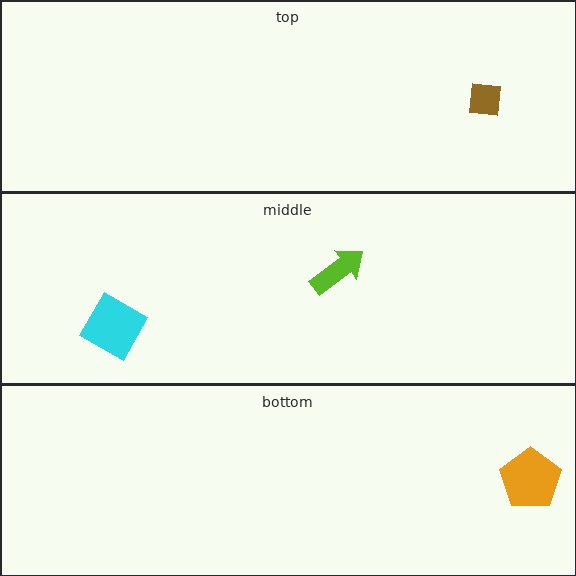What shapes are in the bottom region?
The orange pentagon.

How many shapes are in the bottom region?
1.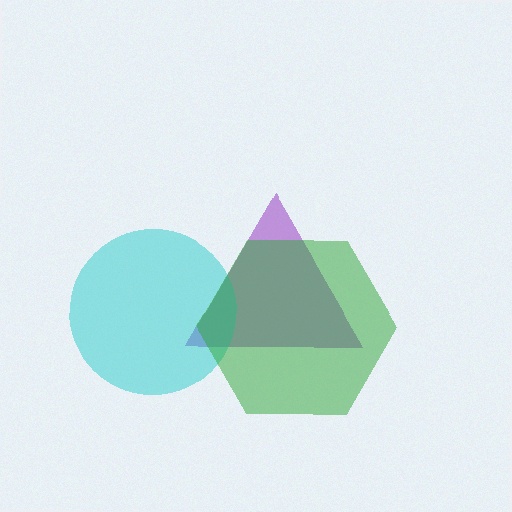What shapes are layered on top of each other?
The layered shapes are: a purple triangle, a cyan circle, a green hexagon.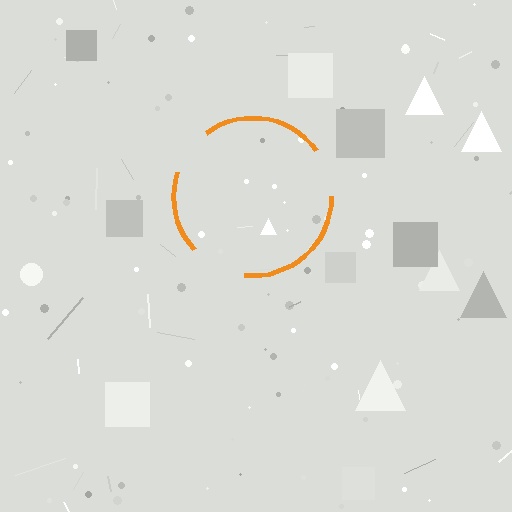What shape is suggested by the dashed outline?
The dashed outline suggests a circle.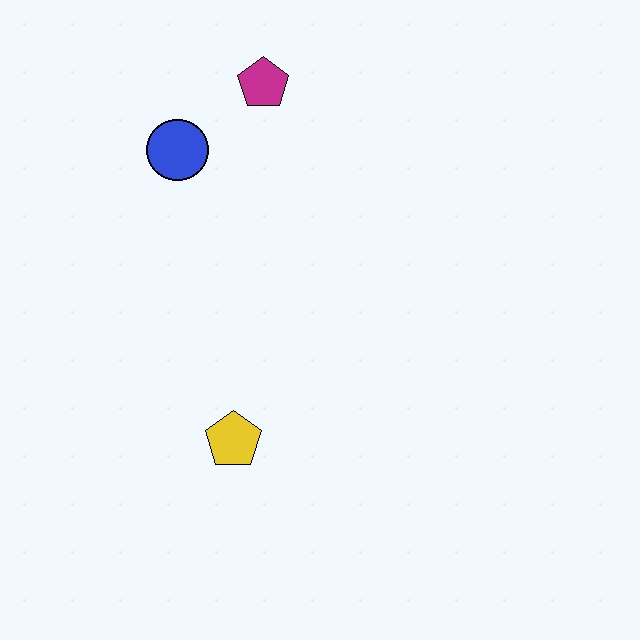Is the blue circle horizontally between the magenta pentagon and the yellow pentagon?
No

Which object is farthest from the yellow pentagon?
The magenta pentagon is farthest from the yellow pentagon.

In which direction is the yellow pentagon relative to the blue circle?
The yellow pentagon is below the blue circle.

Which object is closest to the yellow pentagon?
The blue circle is closest to the yellow pentagon.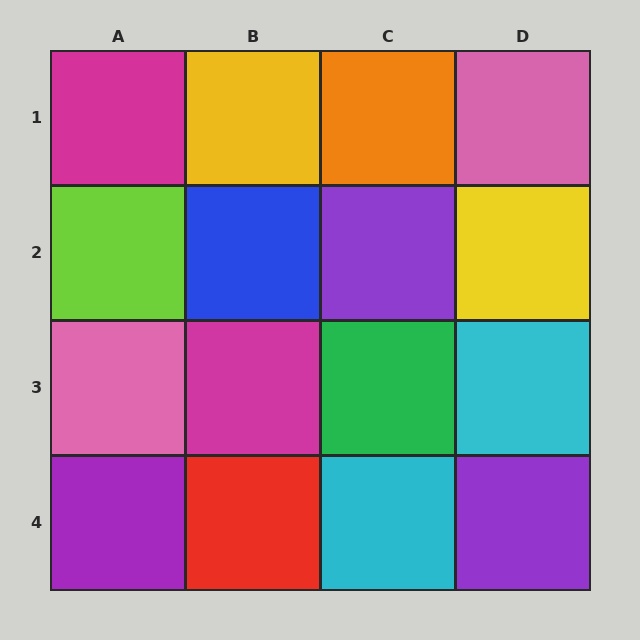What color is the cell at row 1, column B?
Yellow.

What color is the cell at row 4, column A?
Purple.